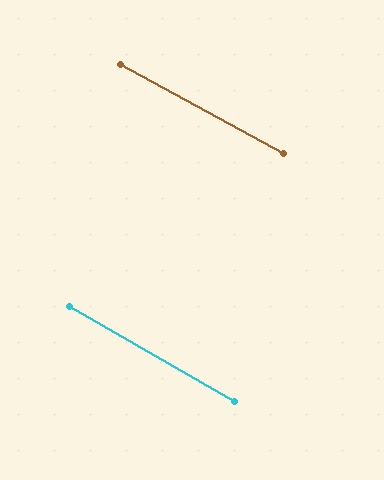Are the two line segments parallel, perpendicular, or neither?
Parallel — their directions differ by only 1.4°.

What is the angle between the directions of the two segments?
Approximately 1 degree.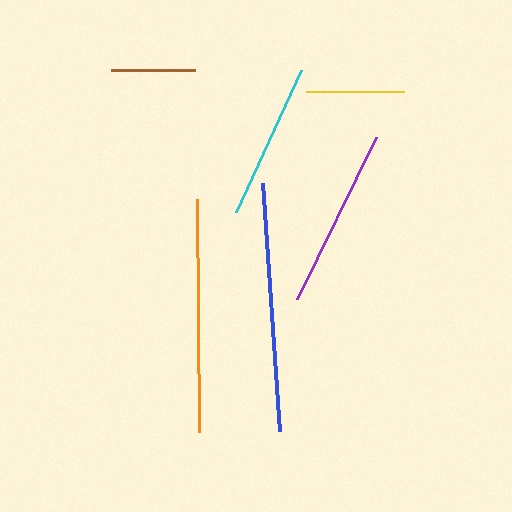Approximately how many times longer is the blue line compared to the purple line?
The blue line is approximately 1.4 times the length of the purple line.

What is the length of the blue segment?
The blue segment is approximately 249 pixels long.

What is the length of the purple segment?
The purple segment is approximately 181 pixels long.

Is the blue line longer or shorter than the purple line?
The blue line is longer than the purple line.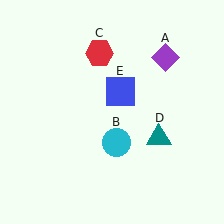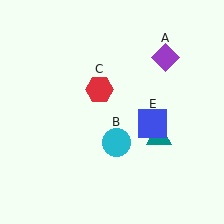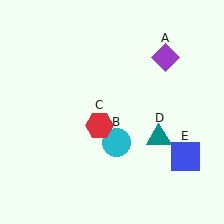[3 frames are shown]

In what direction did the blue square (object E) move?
The blue square (object E) moved down and to the right.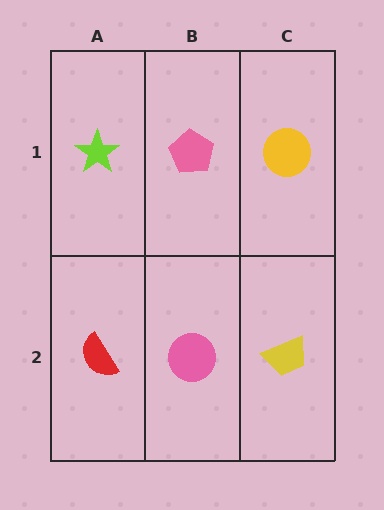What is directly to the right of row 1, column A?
A pink pentagon.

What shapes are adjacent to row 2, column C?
A yellow circle (row 1, column C), a pink circle (row 2, column B).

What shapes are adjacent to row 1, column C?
A yellow trapezoid (row 2, column C), a pink pentagon (row 1, column B).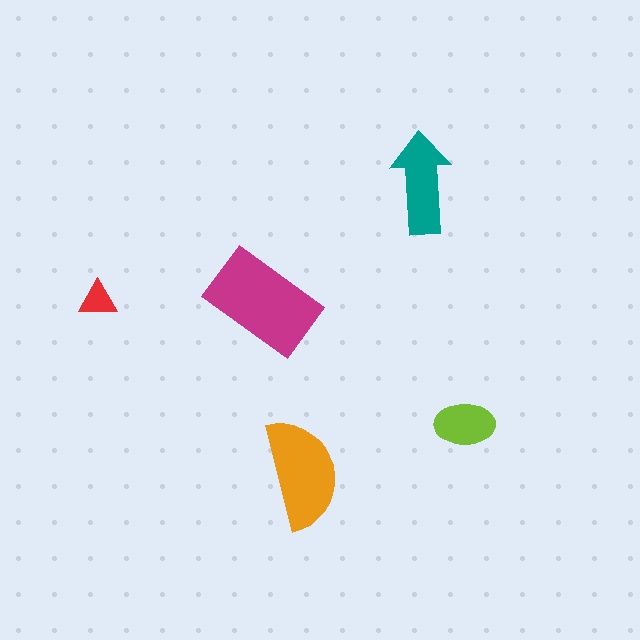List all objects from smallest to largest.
The red triangle, the lime ellipse, the teal arrow, the orange semicircle, the magenta rectangle.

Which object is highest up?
The teal arrow is topmost.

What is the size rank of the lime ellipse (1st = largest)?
4th.